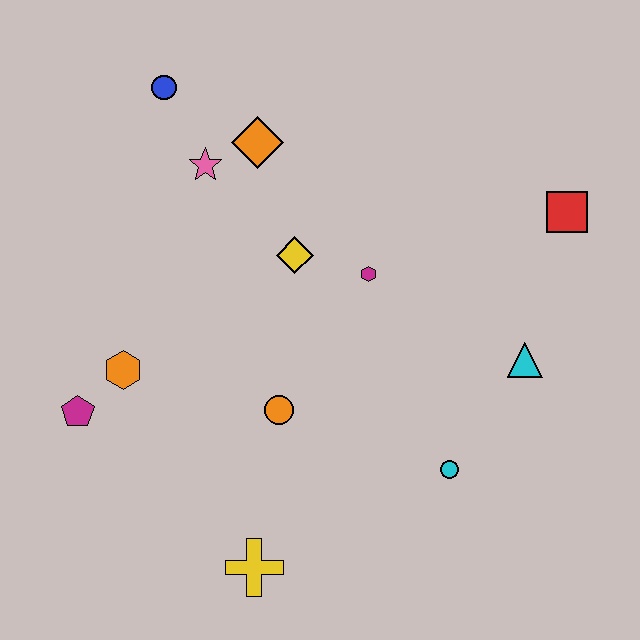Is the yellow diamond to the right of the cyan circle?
No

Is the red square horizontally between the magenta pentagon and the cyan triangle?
No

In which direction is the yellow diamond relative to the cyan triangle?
The yellow diamond is to the left of the cyan triangle.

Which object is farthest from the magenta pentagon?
The red square is farthest from the magenta pentagon.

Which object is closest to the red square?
The cyan triangle is closest to the red square.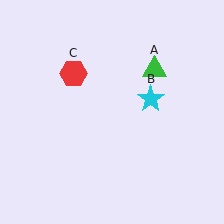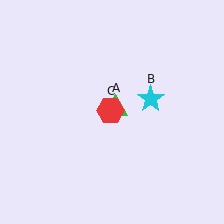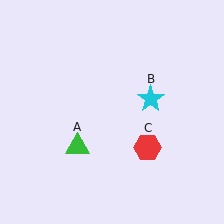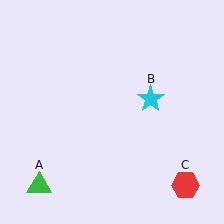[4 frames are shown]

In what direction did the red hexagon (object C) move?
The red hexagon (object C) moved down and to the right.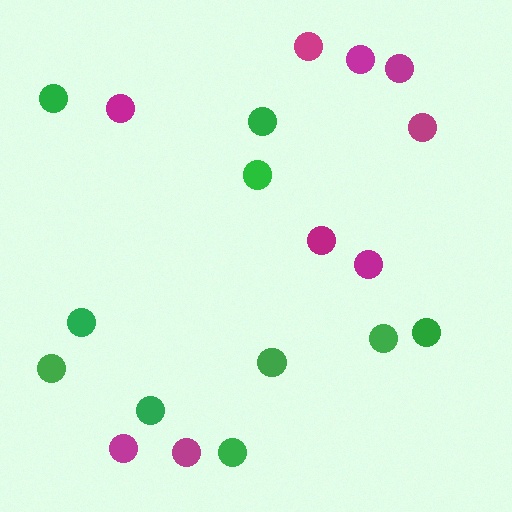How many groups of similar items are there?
There are 2 groups: one group of green circles (10) and one group of magenta circles (9).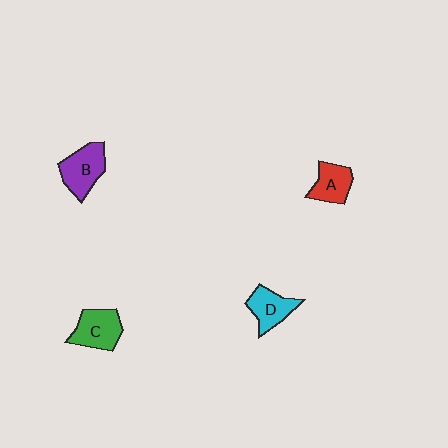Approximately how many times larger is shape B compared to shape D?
Approximately 1.2 times.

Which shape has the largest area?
Shape B (purple).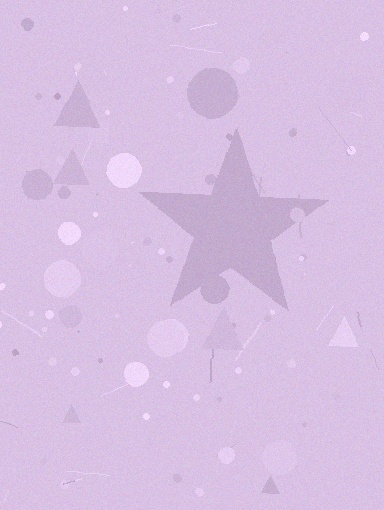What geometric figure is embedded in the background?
A star is embedded in the background.